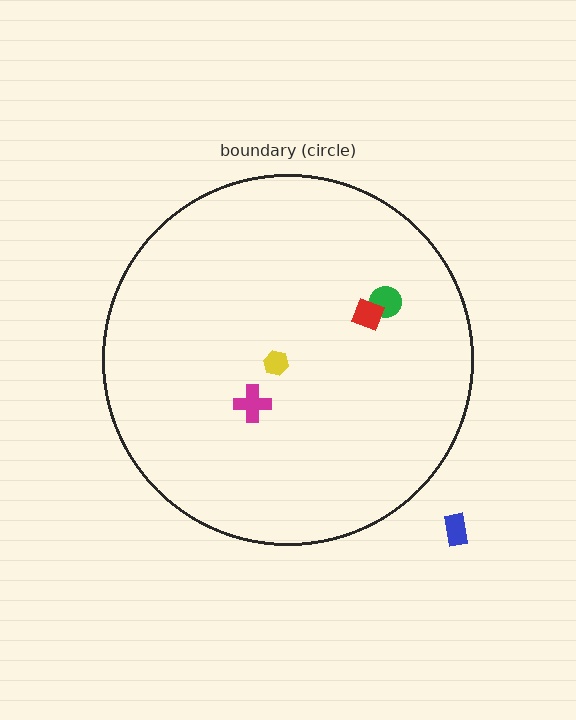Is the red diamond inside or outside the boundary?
Inside.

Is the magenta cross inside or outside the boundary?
Inside.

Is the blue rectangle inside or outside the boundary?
Outside.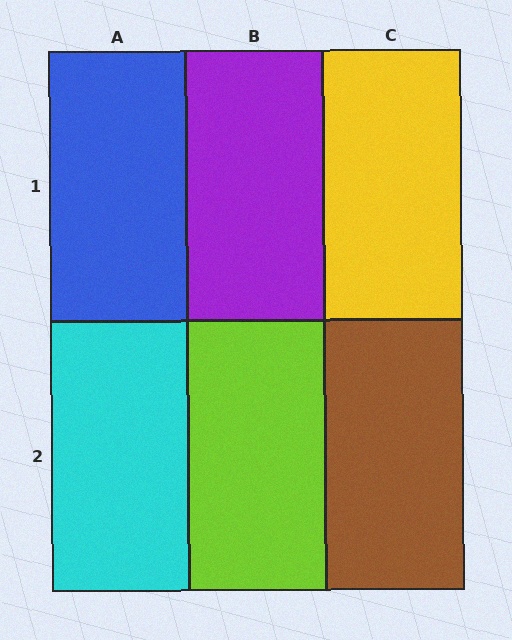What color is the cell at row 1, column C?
Yellow.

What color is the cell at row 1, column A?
Blue.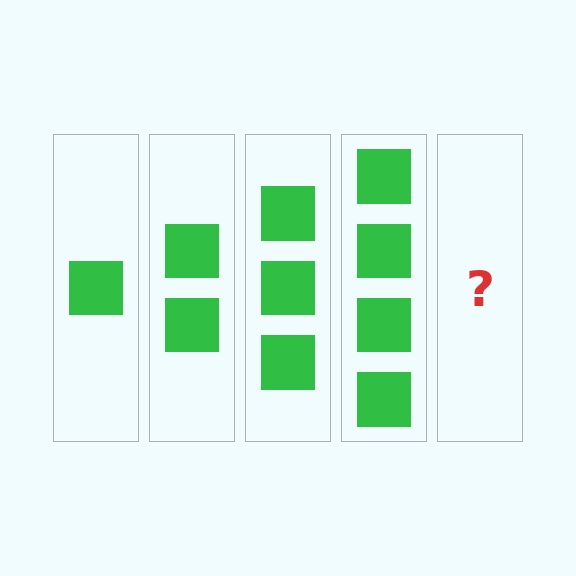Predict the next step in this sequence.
The next step is 5 squares.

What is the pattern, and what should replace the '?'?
The pattern is that each step adds one more square. The '?' should be 5 squares.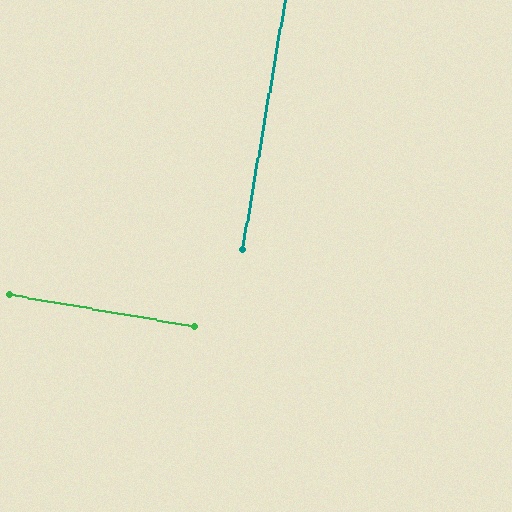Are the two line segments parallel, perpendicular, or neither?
Perpendicular — they meet at approximately 90°.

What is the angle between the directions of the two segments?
Approximately 90 degrees.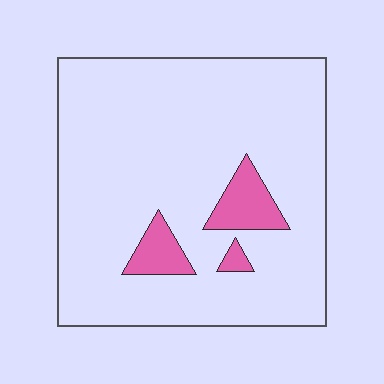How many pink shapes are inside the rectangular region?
3.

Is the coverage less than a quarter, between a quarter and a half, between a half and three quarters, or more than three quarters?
Less than a quarter.